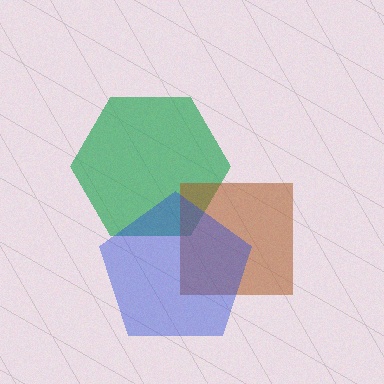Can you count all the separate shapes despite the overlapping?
Yes, there are 3 separate shapes.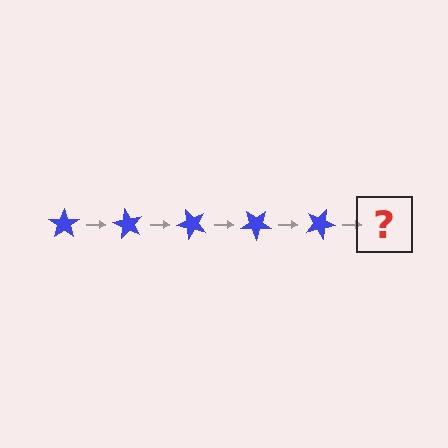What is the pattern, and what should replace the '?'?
The pattern is that the star rotates 60 degrees each step. The '?' should be a blue star rotated 300 degrees.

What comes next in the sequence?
The next element should be a blue star rotated 300 degrees.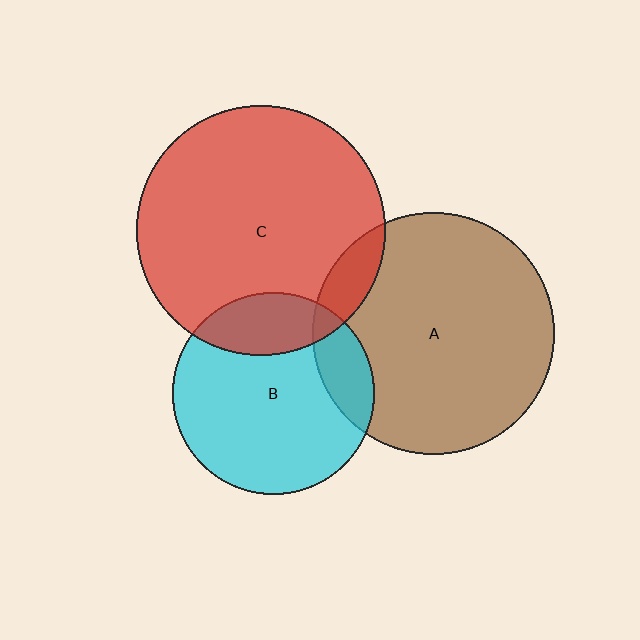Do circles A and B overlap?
Yes.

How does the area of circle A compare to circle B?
Approximately 1.4 times.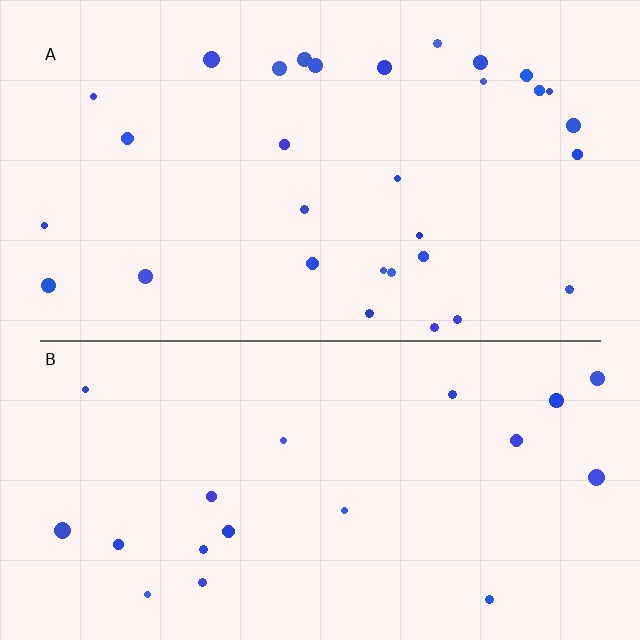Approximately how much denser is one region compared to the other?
Approximately 1.6× — region A over region B.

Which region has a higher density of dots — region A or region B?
A (the top).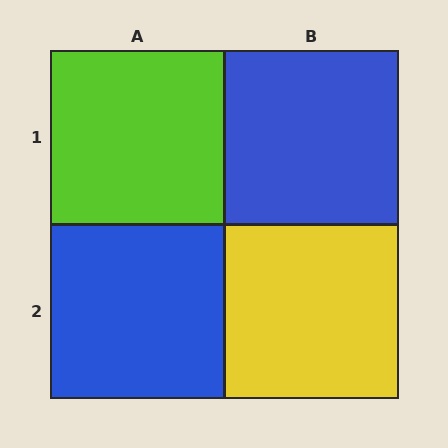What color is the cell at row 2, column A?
Blue.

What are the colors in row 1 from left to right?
Lime, blue.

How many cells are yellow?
1 cell is yellow.